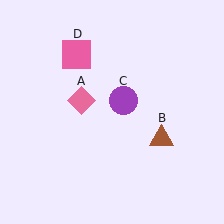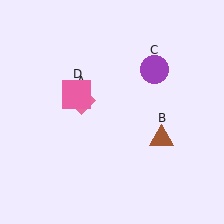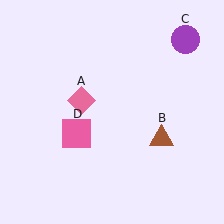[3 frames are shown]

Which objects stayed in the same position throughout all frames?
Pink diamond (object A) and brown triangle (object B) remained stationary.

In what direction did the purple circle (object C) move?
The purple circle (object C) moved up and to the right.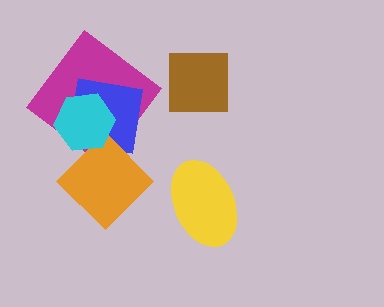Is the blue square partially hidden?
Yes, it is partially covered by another shape.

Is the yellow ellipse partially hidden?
No, no other shape covers it.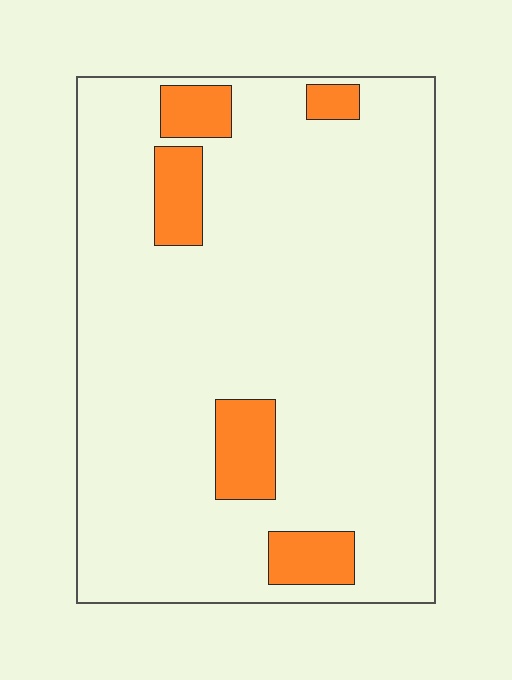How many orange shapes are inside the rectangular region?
5.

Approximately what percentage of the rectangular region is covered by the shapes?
Approximately 10%.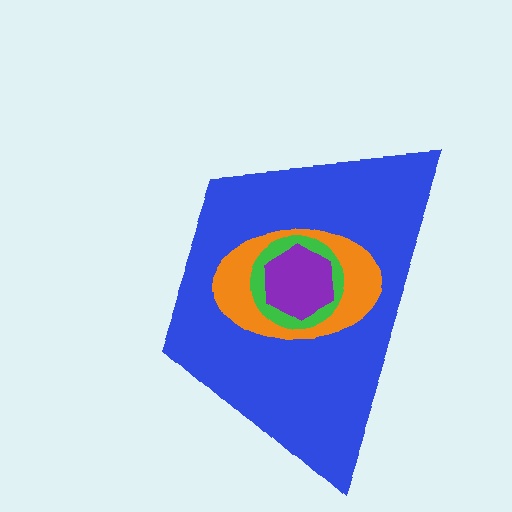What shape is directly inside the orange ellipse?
The green circle.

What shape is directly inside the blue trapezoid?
The orange ellipse.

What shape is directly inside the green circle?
The purple hexagon.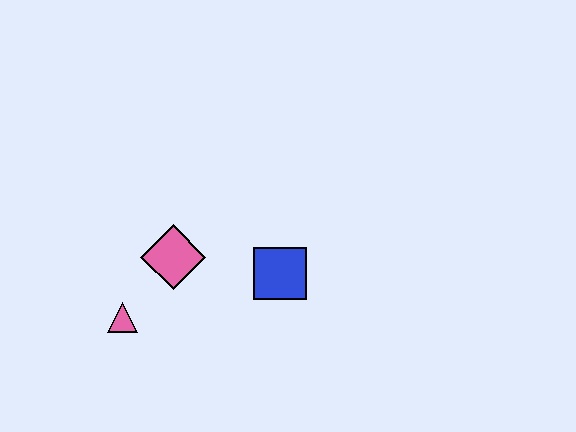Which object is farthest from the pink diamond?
The blue square is farthest from the pink diamond.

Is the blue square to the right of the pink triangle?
Yes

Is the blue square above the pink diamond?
No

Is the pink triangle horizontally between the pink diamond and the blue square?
No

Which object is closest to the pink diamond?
The pink triangle is closest to the pink diamond.